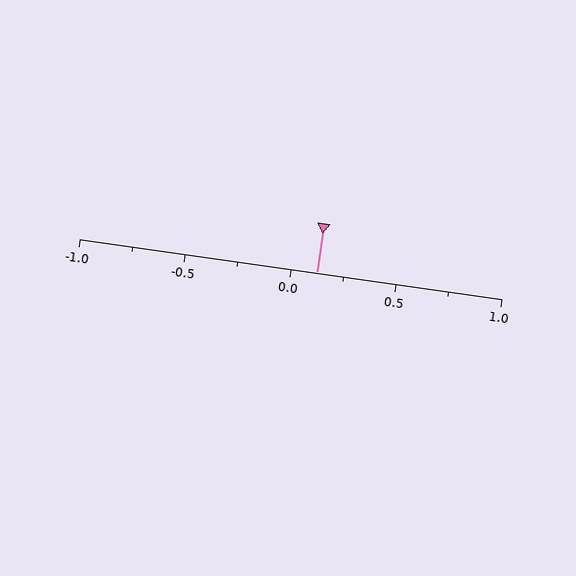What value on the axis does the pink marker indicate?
The marker indicates approximately 0.12.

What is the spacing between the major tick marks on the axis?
The major ticks are spaced 0.5 apart.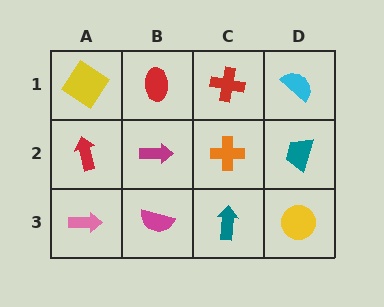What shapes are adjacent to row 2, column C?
A red cross (row 1, column C), a teal arrow (row 3, column C), a magenta arrow (row 2, column B), a teal trapezoid (row 2, column D).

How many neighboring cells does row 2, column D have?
3.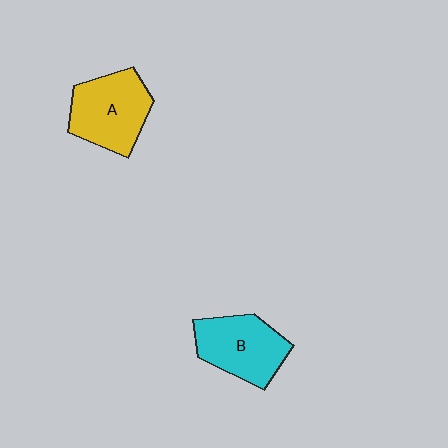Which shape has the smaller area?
Shape B (cyan).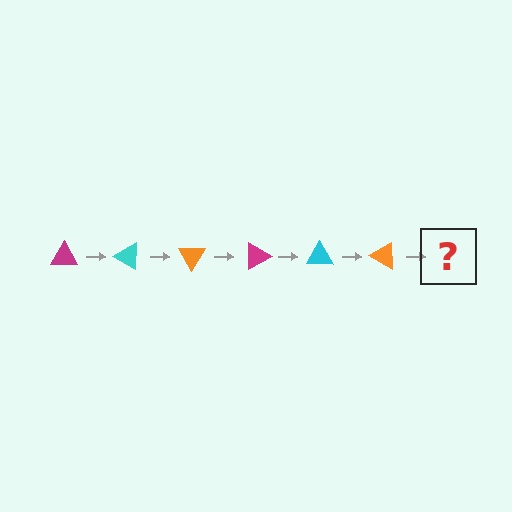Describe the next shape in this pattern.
It should be a magenta triangle, rotated 180 degrees from the start.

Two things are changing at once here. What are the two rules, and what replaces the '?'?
The two rules are that it rotates 30 degrees each step and the color cycles through magenta, cyan, and orange. The '?' should be a magenta triangle, rotated 180 degrees from the start.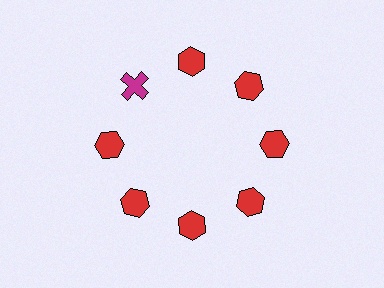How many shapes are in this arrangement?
There are 8 shapes arranged in a ring pattern.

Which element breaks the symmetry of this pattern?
The magenta cross at roughly the 10 o'clock position breaks the symmetry. All other shapes are red hexagons.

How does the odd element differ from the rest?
It differs in both color (magenta instead of red) and shape (cross instead of hexagon).